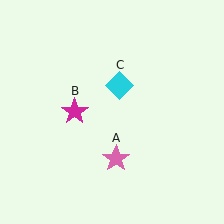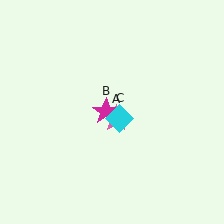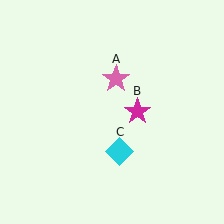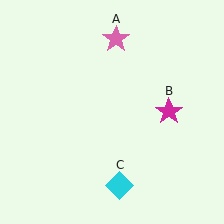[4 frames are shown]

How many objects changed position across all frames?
3 objects changed position: pink star (object A), magenta star (object B), cyan diamond (object C).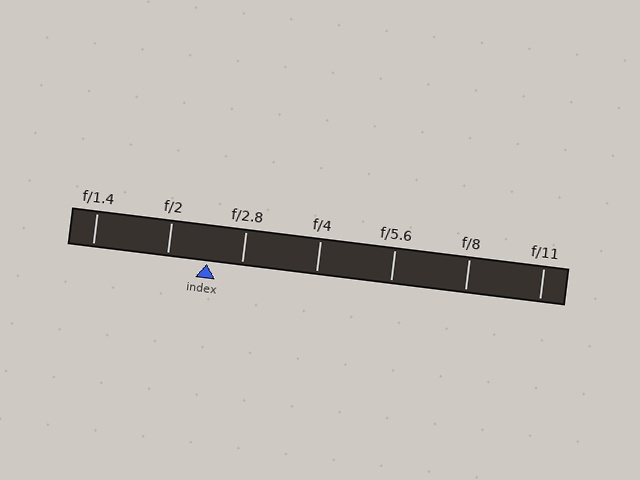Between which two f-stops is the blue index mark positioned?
The index mark is between f/2 and f/2.8.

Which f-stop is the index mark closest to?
The index mark is closest to f/2.8.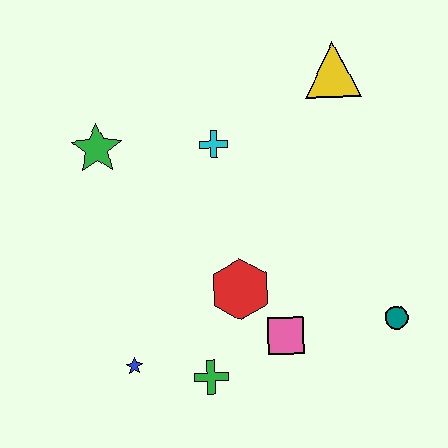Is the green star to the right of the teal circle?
No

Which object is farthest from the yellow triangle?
The blue star is farthest from the yellow triangle.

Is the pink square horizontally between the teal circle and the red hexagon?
Yes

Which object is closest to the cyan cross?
The green star is closest to the cyan cross.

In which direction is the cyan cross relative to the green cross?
The cyan cross is above the green cross.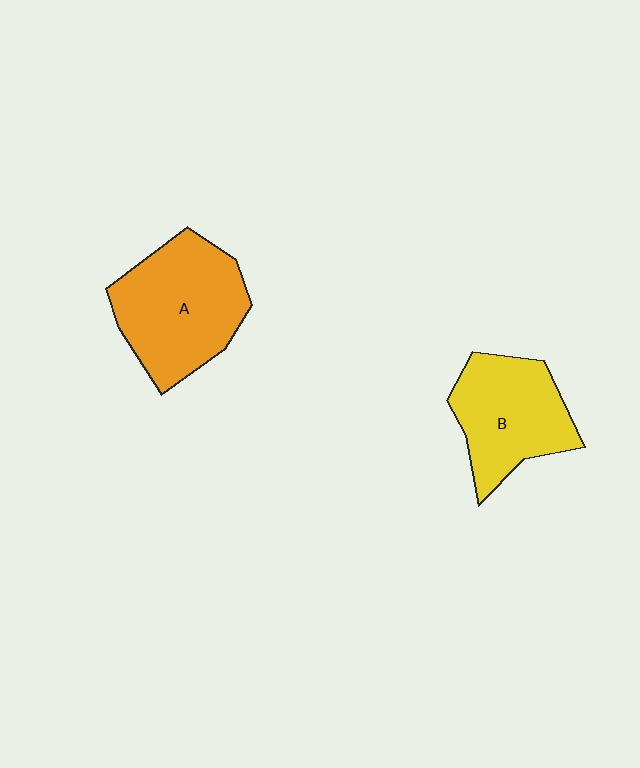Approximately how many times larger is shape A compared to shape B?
Approximately 1.2 times.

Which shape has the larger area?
Shape A (orange).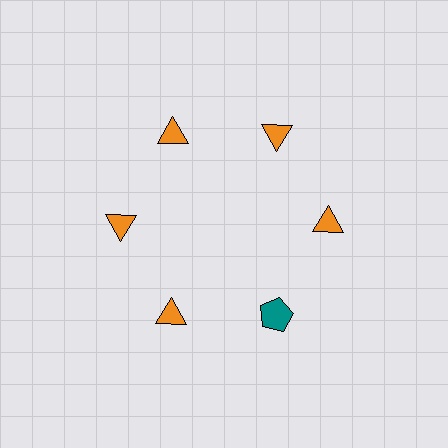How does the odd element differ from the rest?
It differs in both color (teal instead of orange) and shape (pentagon instead of triangle).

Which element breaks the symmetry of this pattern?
The teal pentagon at roughly the 5 o'clock position breaks the symmetry. All other shapes are orange triangles.